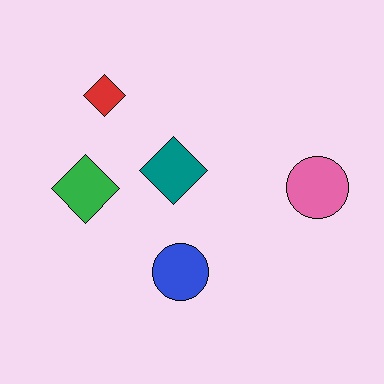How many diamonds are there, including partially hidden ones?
There are 3 diamonds.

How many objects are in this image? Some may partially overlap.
There are 5 objects.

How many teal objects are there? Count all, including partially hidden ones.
There is 1 teal object.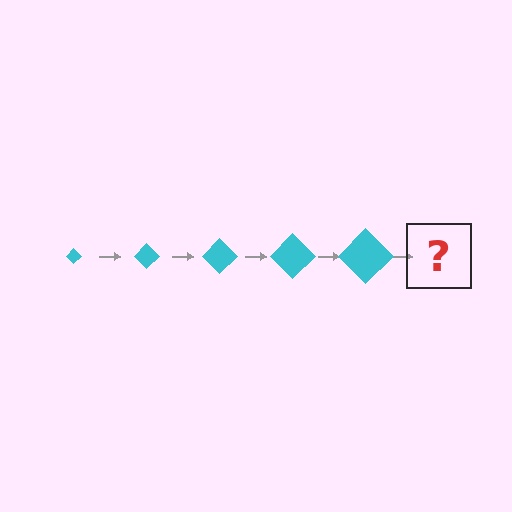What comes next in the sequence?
The next element should be a cyan diamond, larger than the previous one.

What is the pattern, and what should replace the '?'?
The pattern is that the diamond gets progressively larger each step. The '?' should be a cyan diamond, larger than the previous one.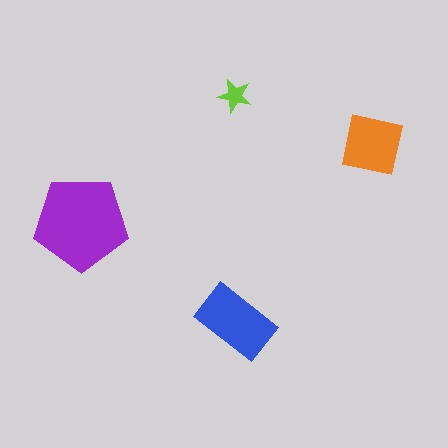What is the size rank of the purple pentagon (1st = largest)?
1st.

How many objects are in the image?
There are 4 objects in the image.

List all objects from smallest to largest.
The lime star, the orange square, the blue rectangle, the purple pentagon.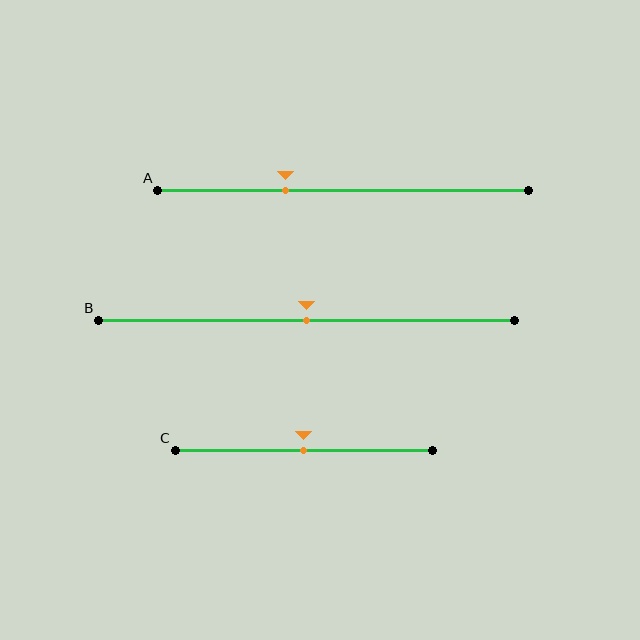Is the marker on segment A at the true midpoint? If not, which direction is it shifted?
No, the marker on segment A is shifted to the left by about 16% of the segment length.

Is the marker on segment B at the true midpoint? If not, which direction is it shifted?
Yes, the marker on segment B is at the true midpoint.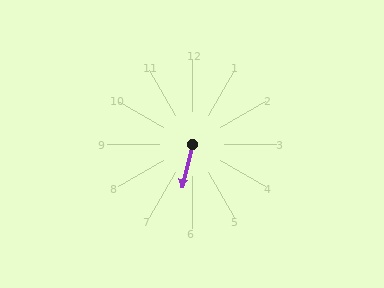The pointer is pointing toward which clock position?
Roughly 6 o'clock.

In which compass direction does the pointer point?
South.